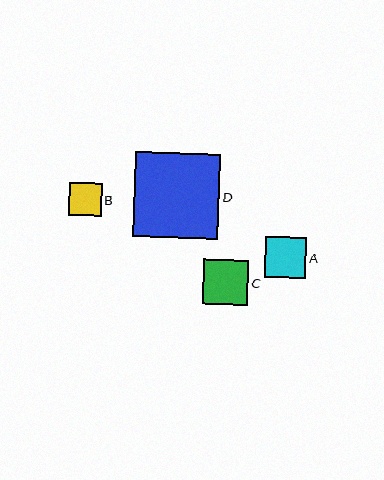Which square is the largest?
Square D is the largest with a size of approximately 85 pixels.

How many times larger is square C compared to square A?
Square C is approximately 1.1 times the size of square A.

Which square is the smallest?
Square B is the smallest with a size of approximately 33 pixels.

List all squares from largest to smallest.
From largest to smallest: D, C, A, B.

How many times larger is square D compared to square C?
Square D is approximately 1.9 times the size of square C.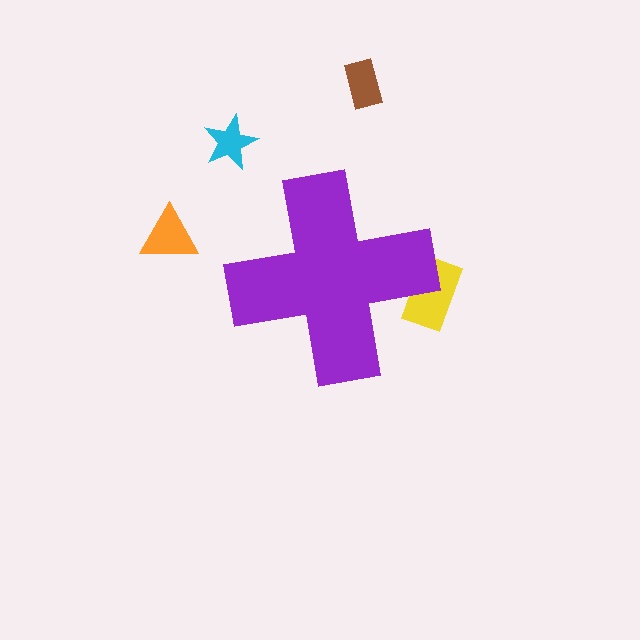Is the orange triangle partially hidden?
No, the orange triangle is fully visible.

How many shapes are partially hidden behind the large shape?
1 shape is partially hidden.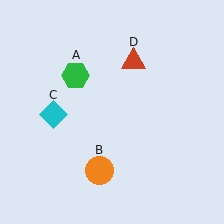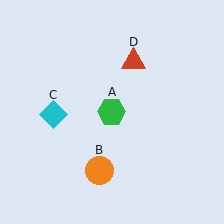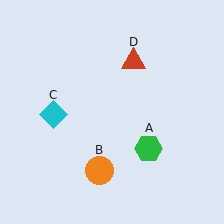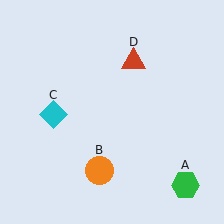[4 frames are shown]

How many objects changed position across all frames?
1 object changed position: green hexagon (object A).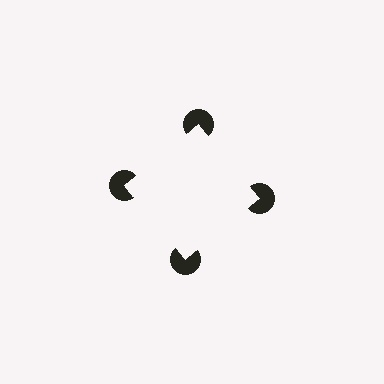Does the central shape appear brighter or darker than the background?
It typically appears slightly brighter than the background, even though no actual brightness change is drawn.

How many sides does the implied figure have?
4 sides.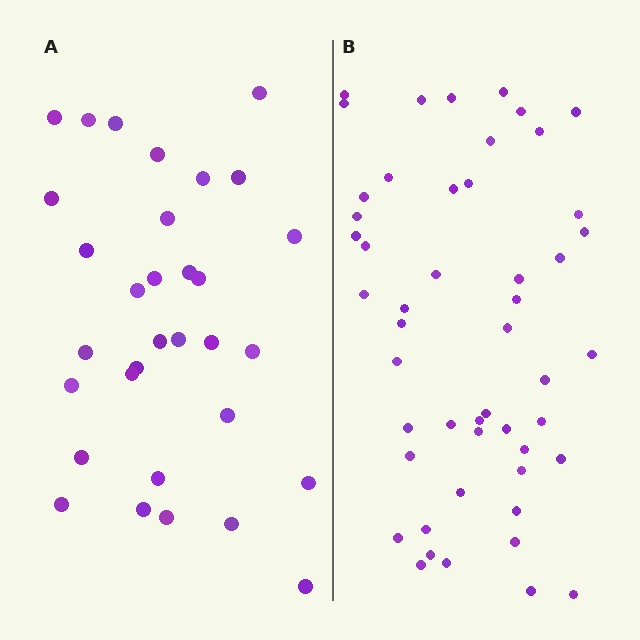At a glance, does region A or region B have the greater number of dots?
Region B (the right region) has more dots.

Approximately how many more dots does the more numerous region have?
Region B has approximately 20 more dots than region A.